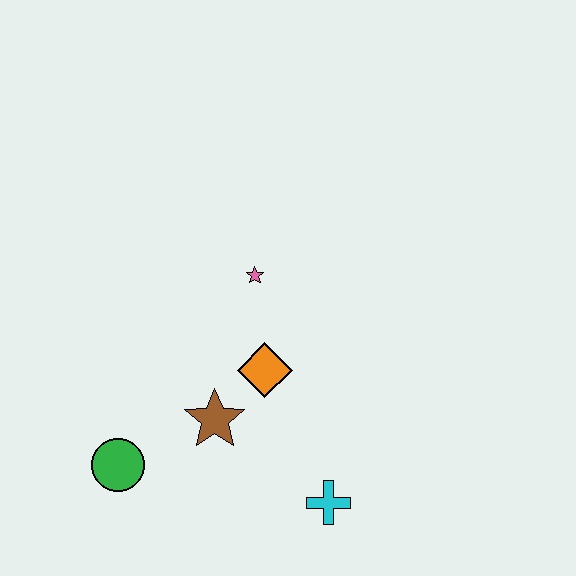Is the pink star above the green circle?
Yes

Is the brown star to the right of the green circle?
Yes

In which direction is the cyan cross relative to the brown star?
The cyan cross is to the right of the brown star.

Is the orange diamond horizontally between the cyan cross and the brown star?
Yes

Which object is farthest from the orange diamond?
The green circle is farthest from the orange diamond.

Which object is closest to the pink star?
The orange diamond is closest to the pink star.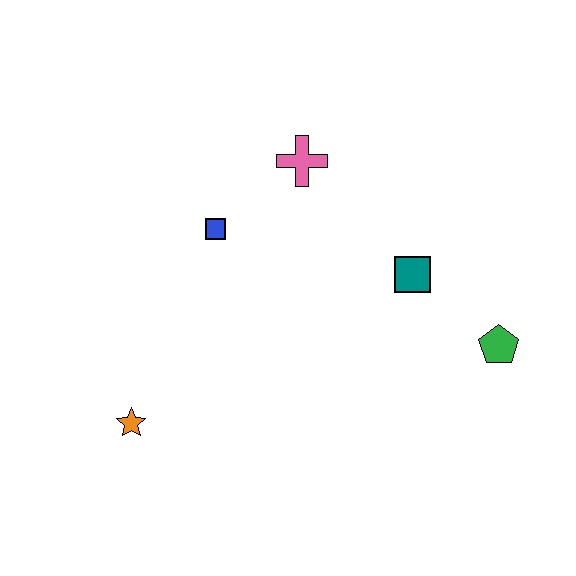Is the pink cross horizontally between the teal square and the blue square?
Yes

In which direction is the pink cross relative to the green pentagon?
The pink cross is to the left of the green pentagon.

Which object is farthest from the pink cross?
The orange star is farthest from the pink cross.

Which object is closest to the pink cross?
The blue square is closest to the pink cross.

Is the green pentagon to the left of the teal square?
No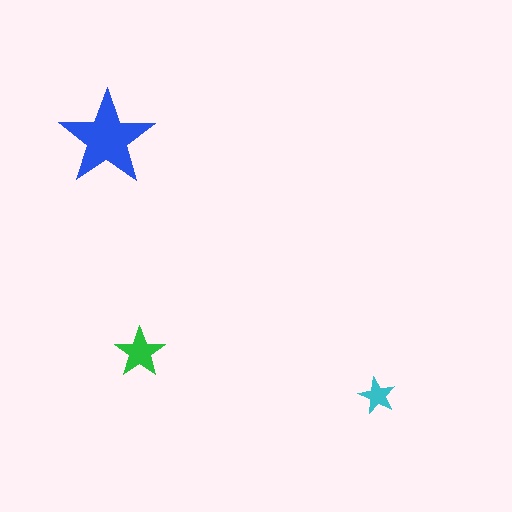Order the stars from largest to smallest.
the blue one, the green one, the cyan one.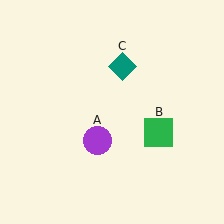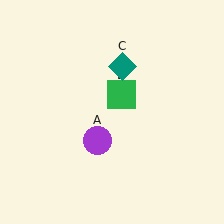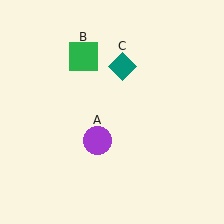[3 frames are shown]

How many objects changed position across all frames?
1 object changed position: green square (object B).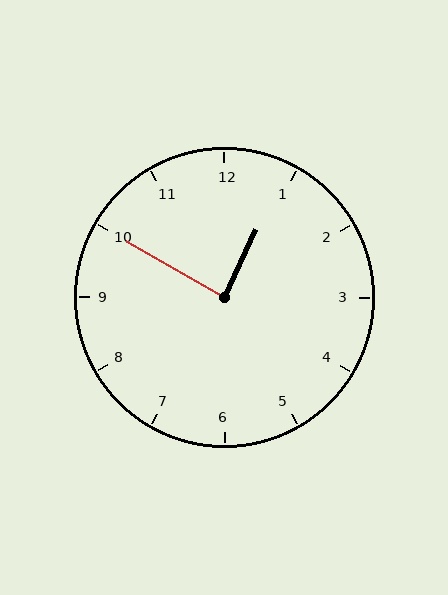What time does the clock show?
12:50.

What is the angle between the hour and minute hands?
Approximately 85 degrees.